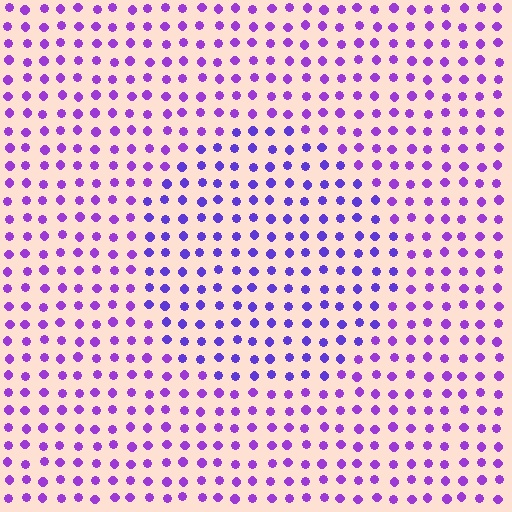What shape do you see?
I see a circle.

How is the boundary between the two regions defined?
The boundary is defined purely by a slight shift in hue (about 24 degrees). Spacing, size, and orientation are identical on both sides.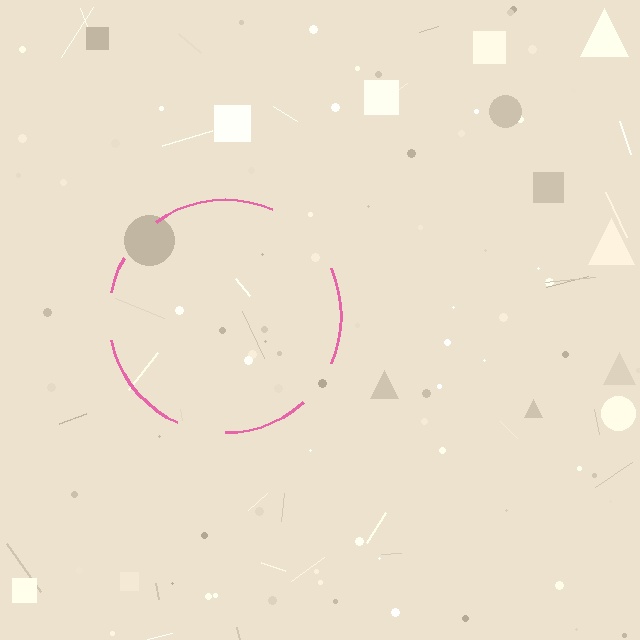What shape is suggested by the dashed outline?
The dashed outline suggests a circle.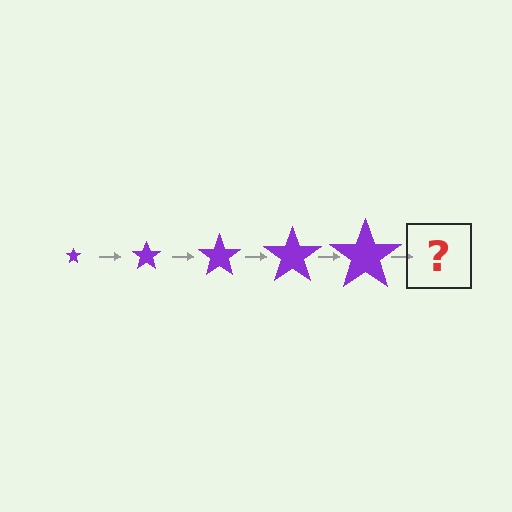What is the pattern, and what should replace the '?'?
The pattern is that the star gets progressively larger each step. The '?' should be a purple star, larger than the previous one.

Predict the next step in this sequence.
The next step is a purple star, larger than the previous one.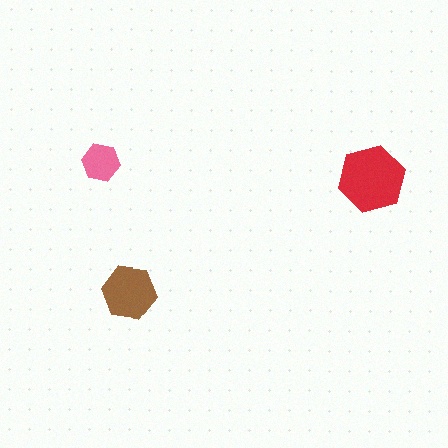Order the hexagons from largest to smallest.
the red one, the brown one, the pink one.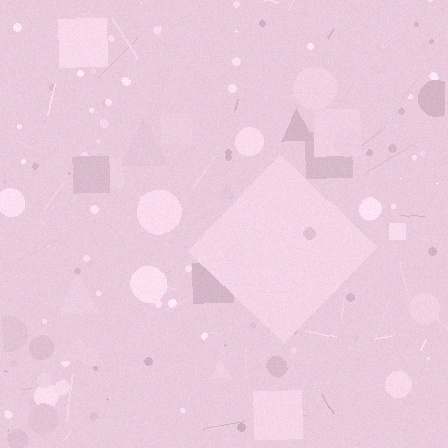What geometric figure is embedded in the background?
A diamond is embedded in the background.